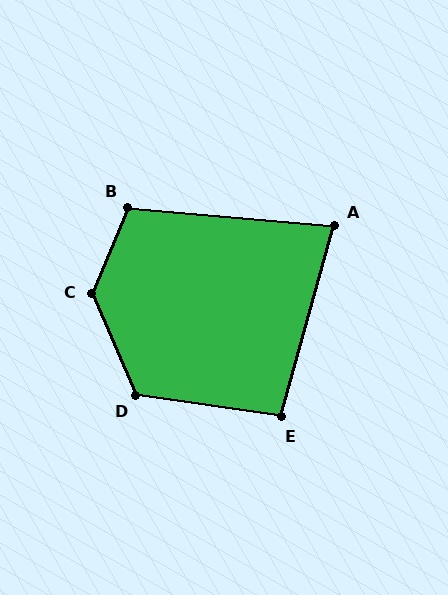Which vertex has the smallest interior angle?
A, at approximately 79 degrees.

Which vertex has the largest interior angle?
C, at approximately 135 degrees.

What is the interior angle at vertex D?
Approximately 121 degrees (obtuse).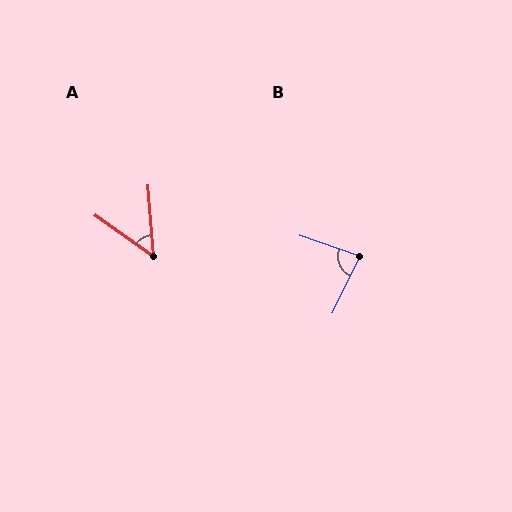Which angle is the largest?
B, at approximately 83 degrees.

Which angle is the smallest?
A, at approximately 50 degrees.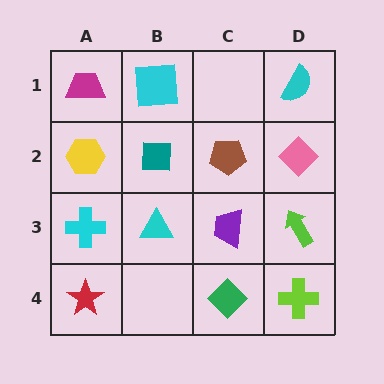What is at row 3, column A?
A cyan cross.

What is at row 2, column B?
A teal square.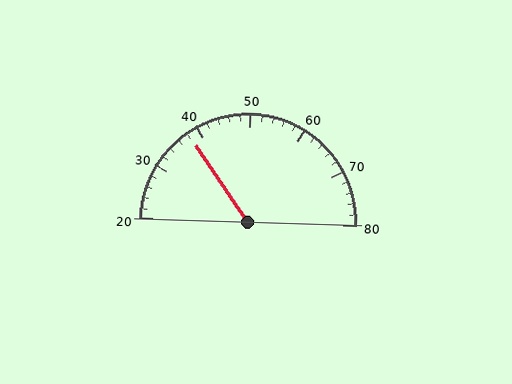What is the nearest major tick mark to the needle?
The nearest major tick mark is 40.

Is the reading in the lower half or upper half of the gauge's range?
The reading is in the lower half of the range (20 to 80).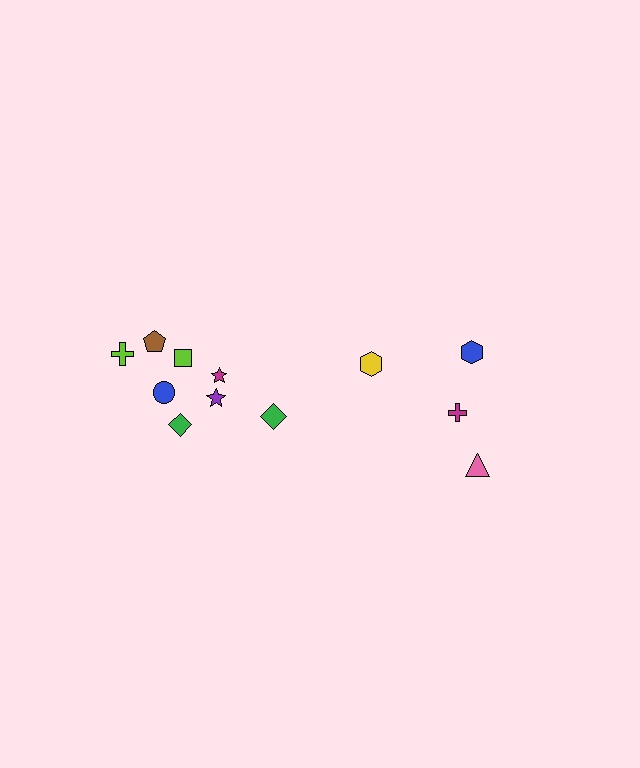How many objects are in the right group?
There are 4 objects.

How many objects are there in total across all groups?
There are 12 objects.